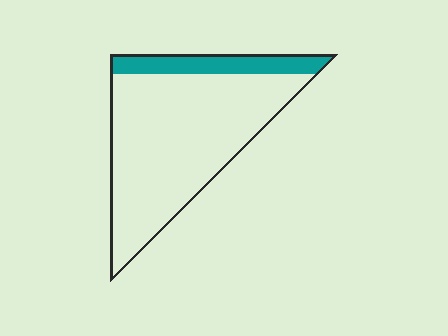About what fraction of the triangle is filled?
About one sixth (1/6).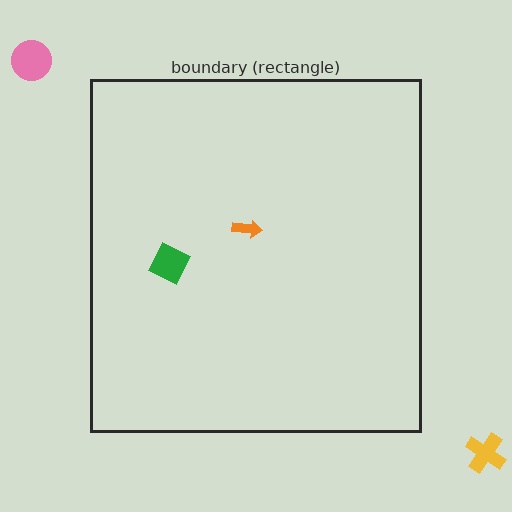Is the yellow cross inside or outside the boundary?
Outside.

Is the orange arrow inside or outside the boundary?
Inside.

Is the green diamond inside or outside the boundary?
Inside.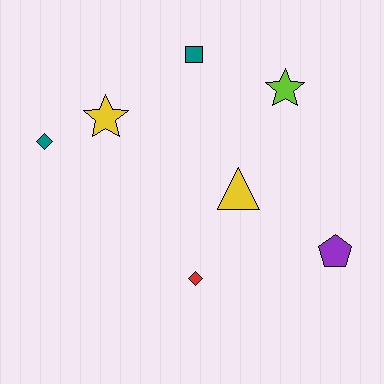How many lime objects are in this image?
There is 1 lime object.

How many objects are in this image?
There are 7 objects.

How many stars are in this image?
There are 2 stars.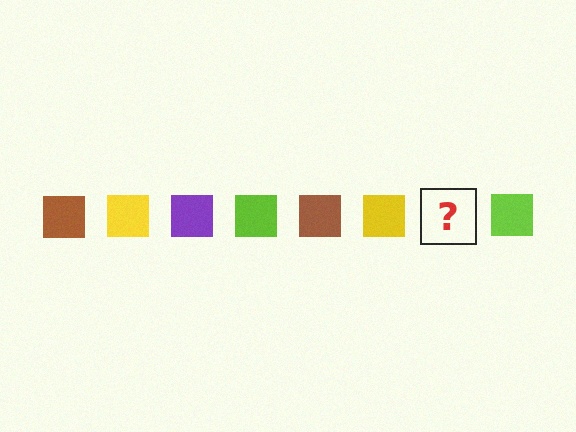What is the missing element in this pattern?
The missing element is a purple square.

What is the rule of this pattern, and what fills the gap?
The rule is that the pattern cycles through brown, yellow, purple, lime squares. The gap should be filled with a purple square.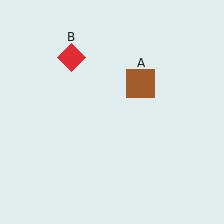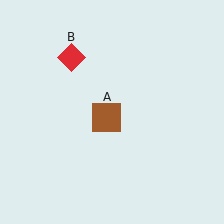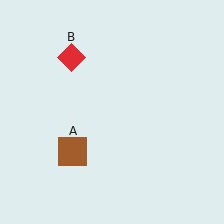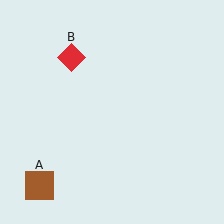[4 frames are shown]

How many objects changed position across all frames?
1 object changed position: brown square (object A).